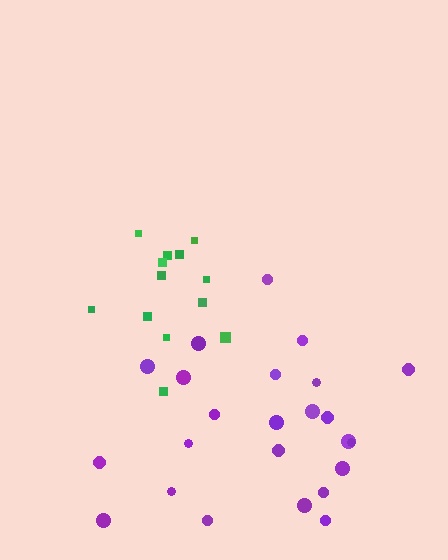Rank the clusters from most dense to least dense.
purple, green.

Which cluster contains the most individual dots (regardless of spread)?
Purple (24).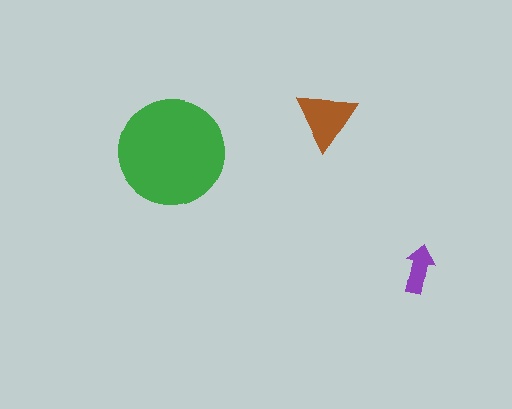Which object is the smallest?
The purple arrow.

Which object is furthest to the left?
The green circle is leftmost.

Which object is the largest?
The green circle.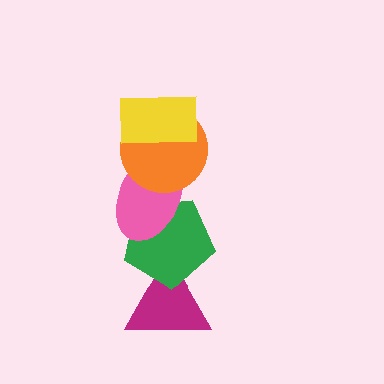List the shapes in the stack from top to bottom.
From top to bottom: the yellow rectangle, the orange circle, the pink ellipse, the green pentagon, the magenta triangle.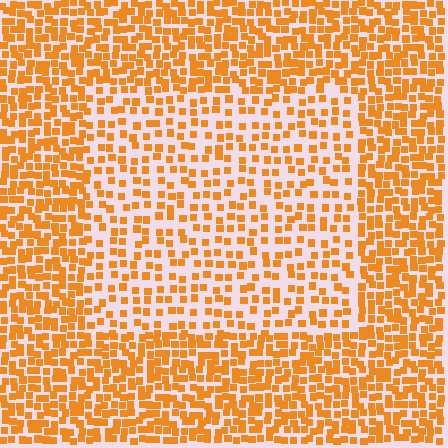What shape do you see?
I see a rectangle.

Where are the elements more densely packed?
The elements are more densely packed outside the rectangle boundary.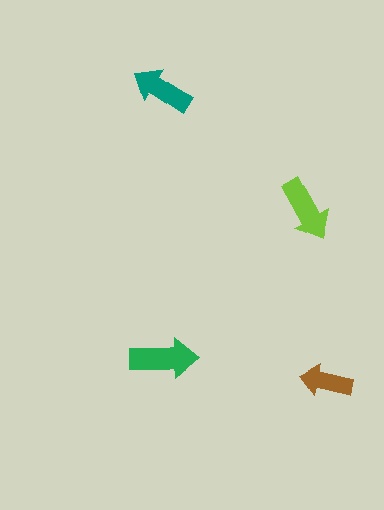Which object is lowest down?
The brown arrow is bottommost.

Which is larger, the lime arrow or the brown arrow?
The lime one.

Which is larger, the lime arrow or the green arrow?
The green one.